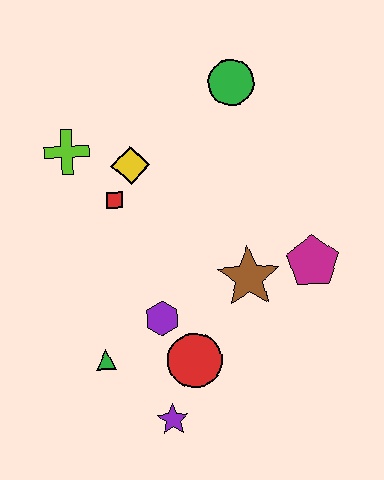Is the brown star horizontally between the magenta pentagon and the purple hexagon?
Yes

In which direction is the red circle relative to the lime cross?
The red circle is below the lime cross.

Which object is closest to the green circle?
The yellow diamond is closest to the green circle.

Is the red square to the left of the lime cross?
No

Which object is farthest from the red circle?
The green circle is farthest from the red circle.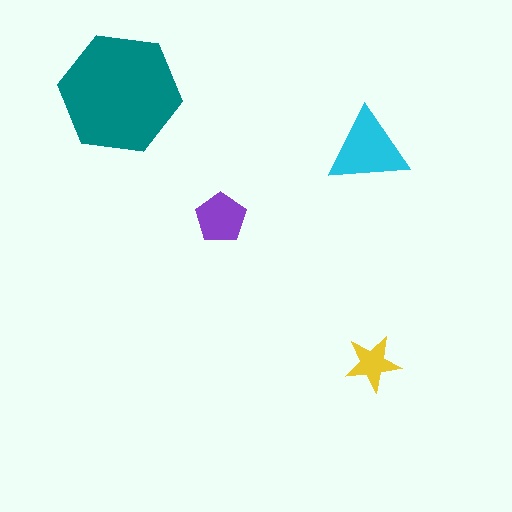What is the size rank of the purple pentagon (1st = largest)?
3rd.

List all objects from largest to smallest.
The teal hexagon, the cyan triangle, the purple pentagon, the yellow star.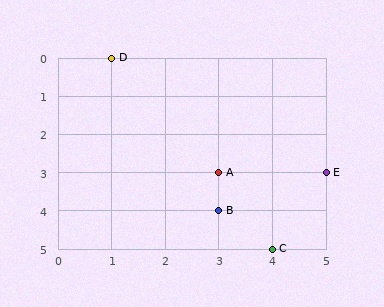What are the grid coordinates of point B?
Point B is at grid coordinates (3, 4).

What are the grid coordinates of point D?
Point D is at grid coordinates (1, 0).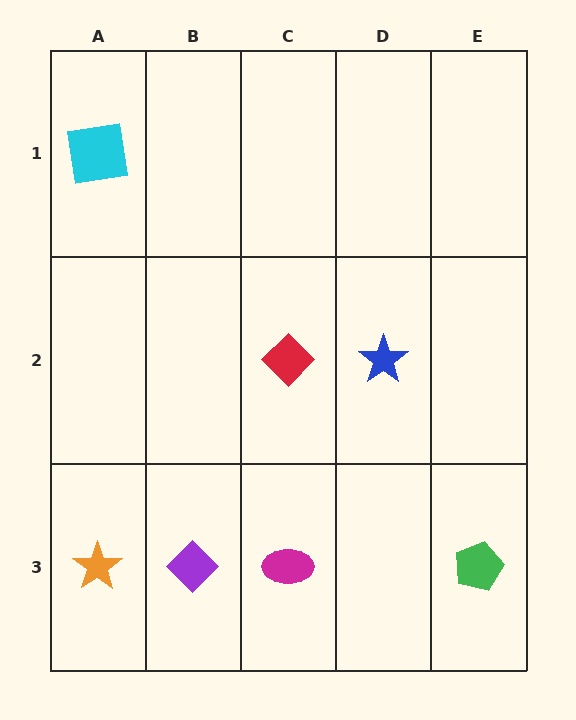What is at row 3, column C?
A magenta ellipse.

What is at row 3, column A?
An orange star.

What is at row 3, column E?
A green pentagon.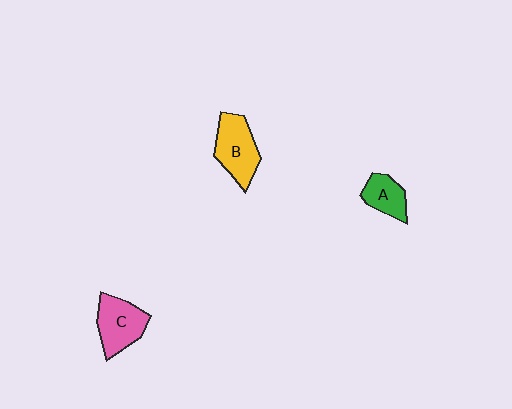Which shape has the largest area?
Shape B (yellow).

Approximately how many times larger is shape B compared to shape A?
Approximately 1.6 times.